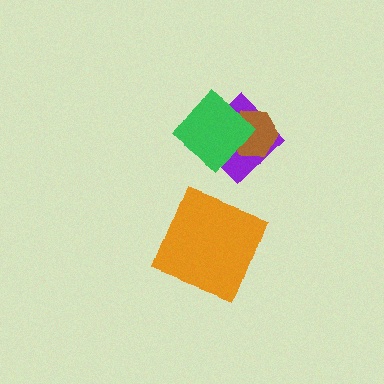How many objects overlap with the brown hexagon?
2 objects overlap with the brown hexagon.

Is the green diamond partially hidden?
No, no other shape covers it.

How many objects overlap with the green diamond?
2 objects overlap with the green diamond.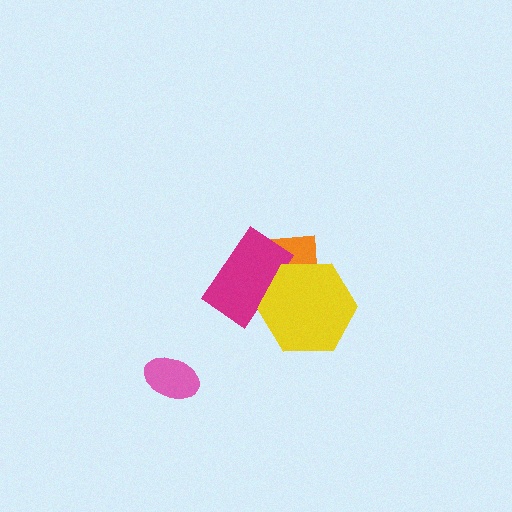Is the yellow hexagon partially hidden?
No, no other shape covers it.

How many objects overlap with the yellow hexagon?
2 objects overlap with the yellow hexagon.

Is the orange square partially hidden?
Yes, it is partially covered by another shape.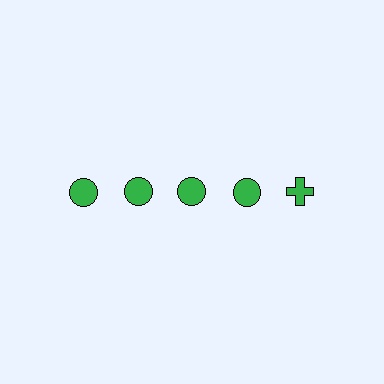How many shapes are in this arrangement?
There are 5 shapes arranged in a grid pattern.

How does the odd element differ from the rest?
It has a different shape: cross instead of circle.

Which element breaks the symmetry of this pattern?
The green cross in the top row, rightmost column breaks the symmetry. All other shapes are green circles.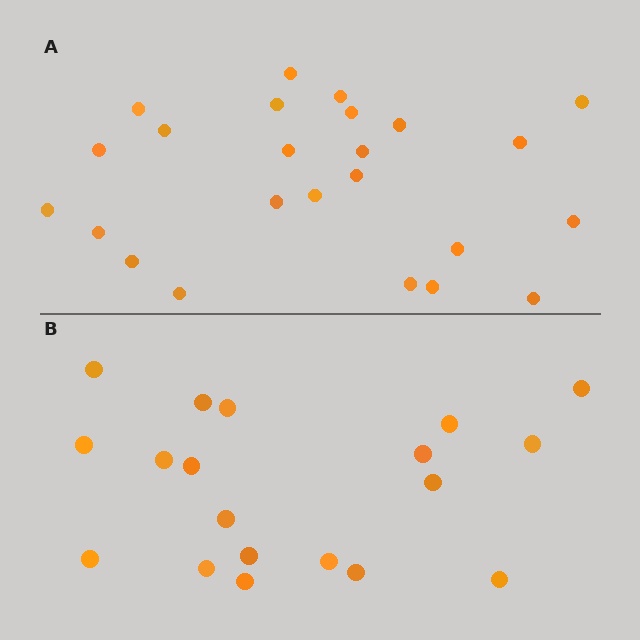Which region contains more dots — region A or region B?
Region A (the top region) has more dots.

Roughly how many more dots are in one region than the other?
Region A has about 5 more dots than region B.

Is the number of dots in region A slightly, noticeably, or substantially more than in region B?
Region A has noticeably more, but not dramatically so. The ratio is roughly 1.3 to 1.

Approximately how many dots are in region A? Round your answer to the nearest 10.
About 20 dots. (The exact count is 24, which rounds to 20.)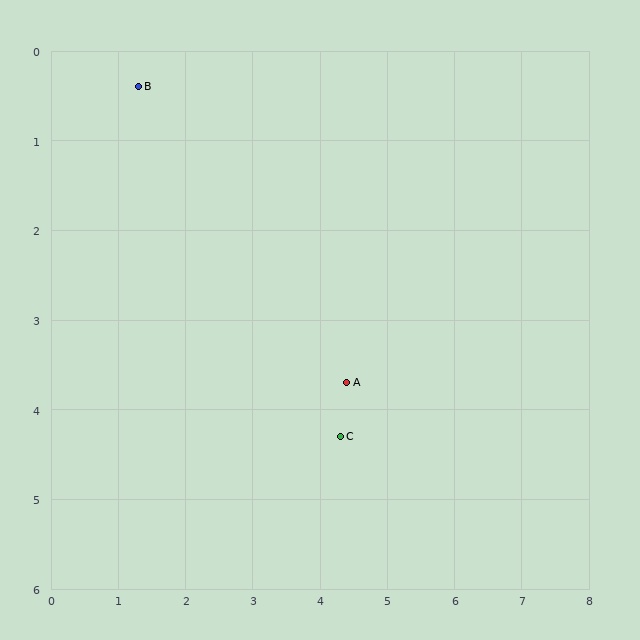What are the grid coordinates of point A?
Point A is at approximately (4.4, 3.7).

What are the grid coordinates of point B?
Point B is at approximately (1.3, 0.4).